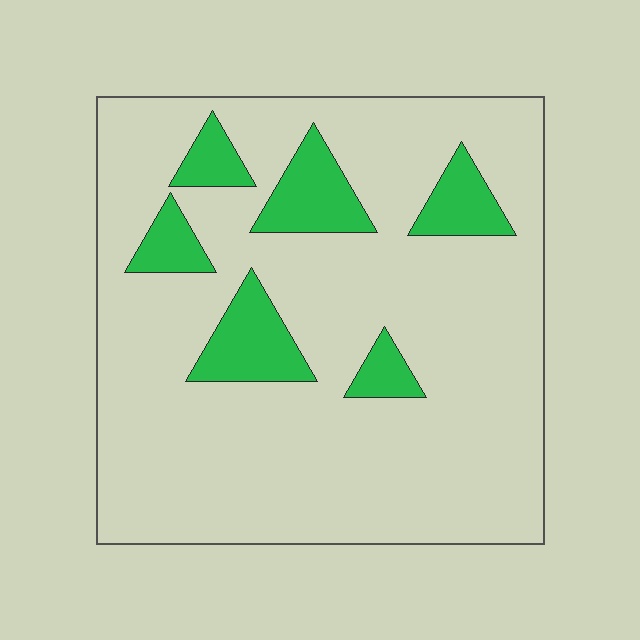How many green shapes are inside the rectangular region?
6.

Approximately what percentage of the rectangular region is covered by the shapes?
Approximately 15%.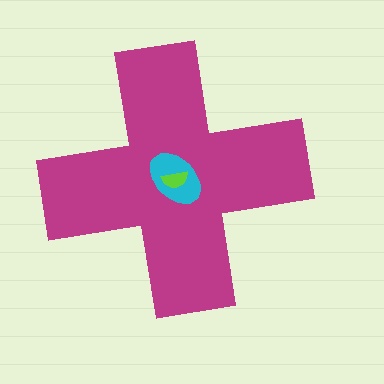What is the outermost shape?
The magenta cross.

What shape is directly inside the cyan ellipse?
The lime semicircle.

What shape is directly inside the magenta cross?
The cyan ellipse.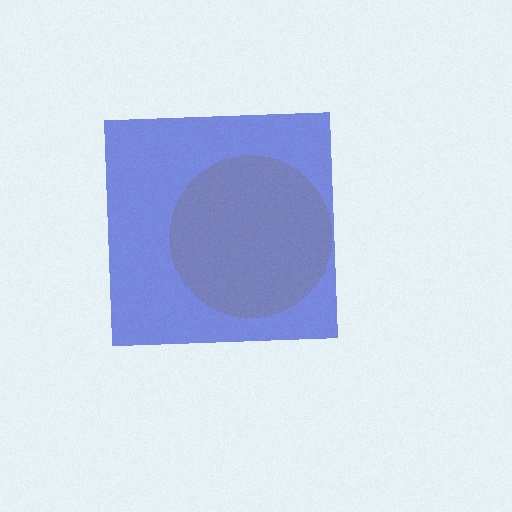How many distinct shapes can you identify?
There are 2 distinct shapes: a yellow circle, a blue square.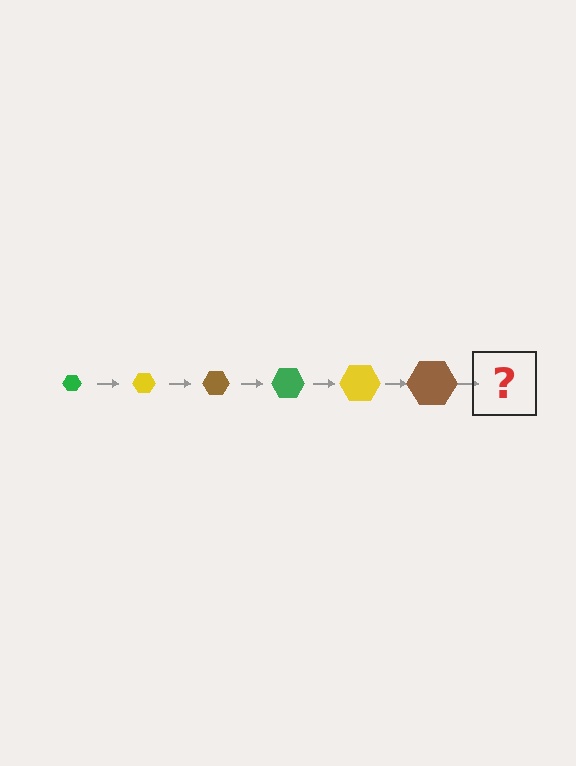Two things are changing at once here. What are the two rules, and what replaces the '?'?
The two rules are that the hexagon grows larger each step and the color cycles through green, yellow, and brown. The '?' should be a green hexagon, larger than the previous one.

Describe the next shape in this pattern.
It should be a green hexagon, larger than the previous one.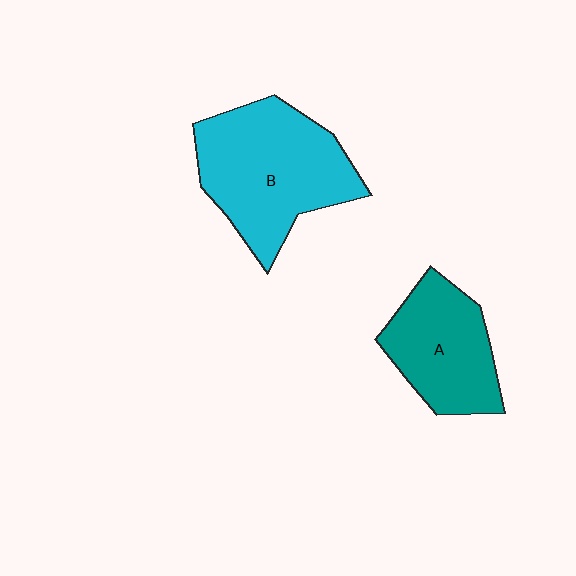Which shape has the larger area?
Shape B (cyan).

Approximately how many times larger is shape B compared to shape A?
Approximately 1.5 times.